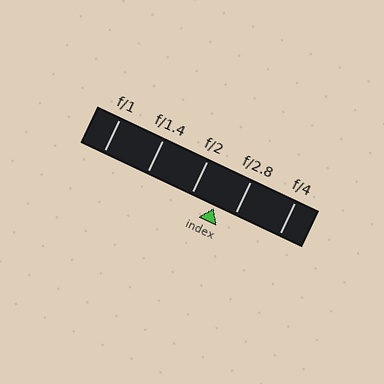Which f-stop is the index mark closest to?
The index mark is closest to f/2.8.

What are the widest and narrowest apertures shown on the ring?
The widest aperture shown is f/1 and the narrowest is f/4.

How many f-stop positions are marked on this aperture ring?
There are 5 f-stop positions marked.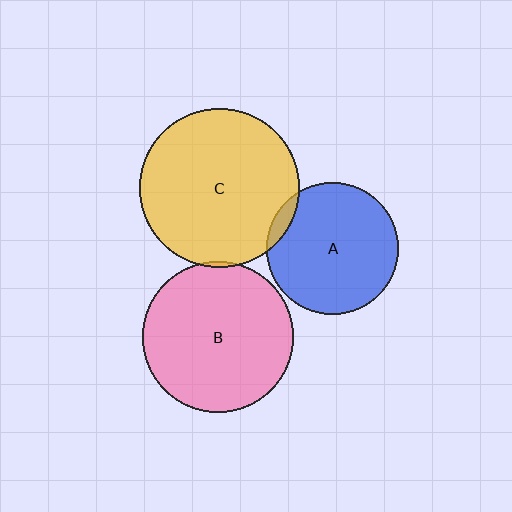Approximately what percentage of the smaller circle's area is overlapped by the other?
Approximately 5%.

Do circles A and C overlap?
Yes.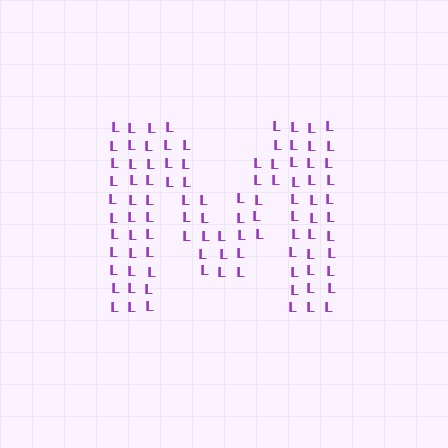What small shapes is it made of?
It is made of small letter L's.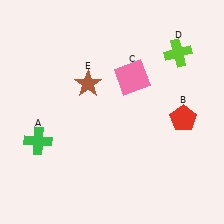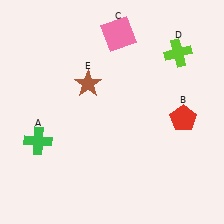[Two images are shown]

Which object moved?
The pink square (C) moved up.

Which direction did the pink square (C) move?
The pink square (C) moved up.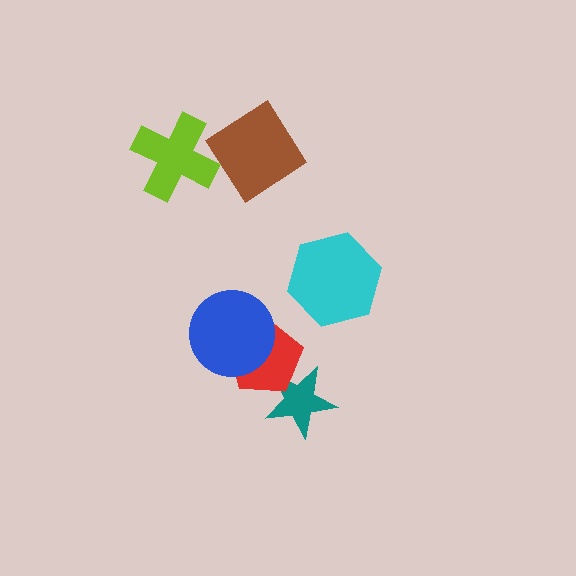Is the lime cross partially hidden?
No, no other shape covers it.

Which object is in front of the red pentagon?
The blue circle is in front of the red pentagon.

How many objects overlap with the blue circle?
1 object overlaps with the blue circle.